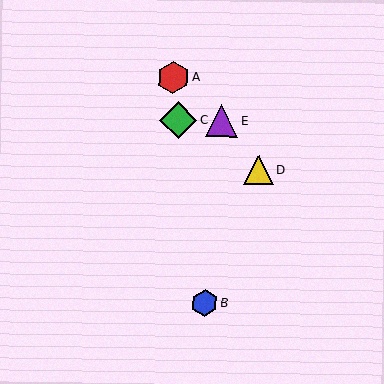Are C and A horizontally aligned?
No, C is at y≈120 and A is at y≈77.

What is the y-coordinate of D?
Object D is at y≈170.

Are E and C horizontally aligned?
Yes, both are at y≈121.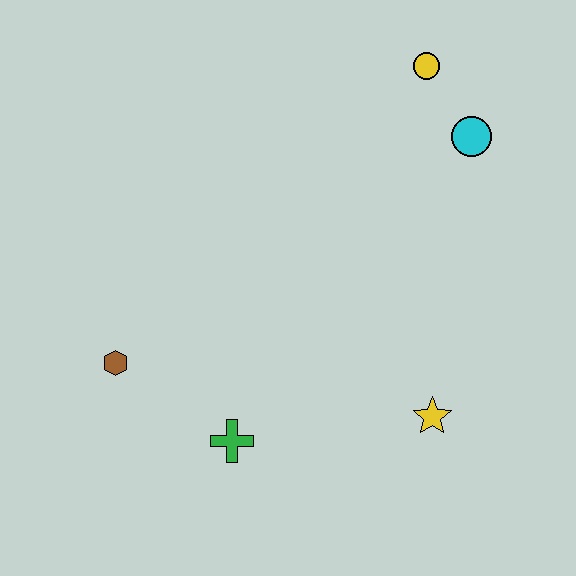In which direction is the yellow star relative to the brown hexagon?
The yellow star is to the right of the brown hexagon.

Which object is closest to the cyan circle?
The yellow circle is closest to the cyan circle.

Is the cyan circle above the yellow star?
Yes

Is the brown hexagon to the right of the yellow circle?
No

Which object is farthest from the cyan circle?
The brown hexagon is farthest from the cyan circle.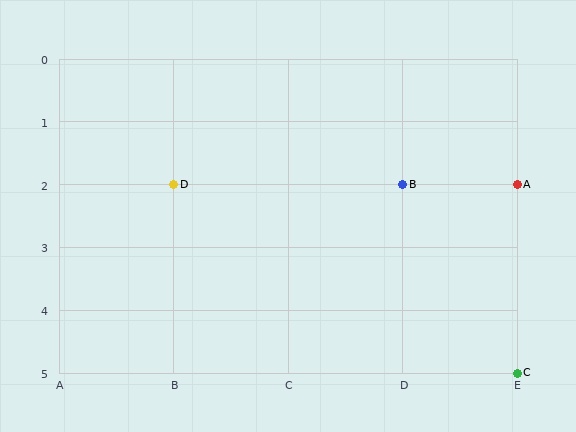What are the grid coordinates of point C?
Point C is at grid coordinates (E, 5).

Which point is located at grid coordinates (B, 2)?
Point D is at (B, 2).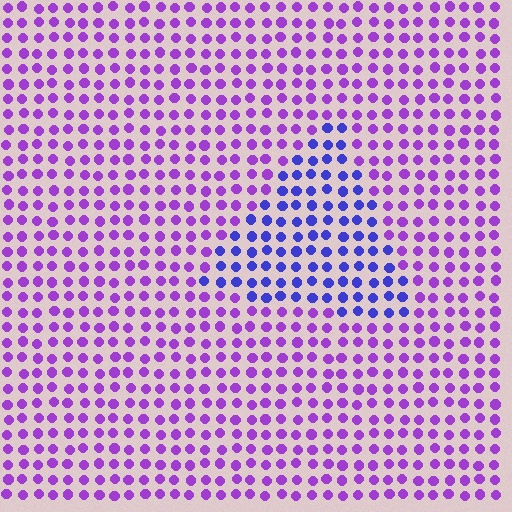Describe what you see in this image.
The image is filled with small purple elements in a uniform arrangement. A triangle-shaped region is visible where the elements are tinted to a slightly different hue, forming a subtle color boundary.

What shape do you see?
I see a triangle.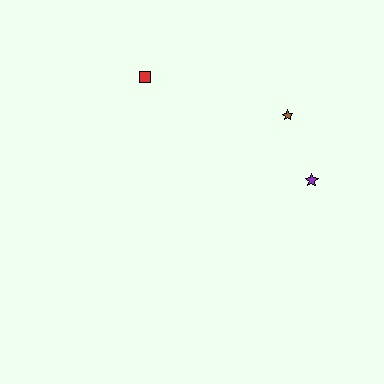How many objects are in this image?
There are 3 objects.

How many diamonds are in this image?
There are no diamonds.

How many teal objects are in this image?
There are no teal objects.